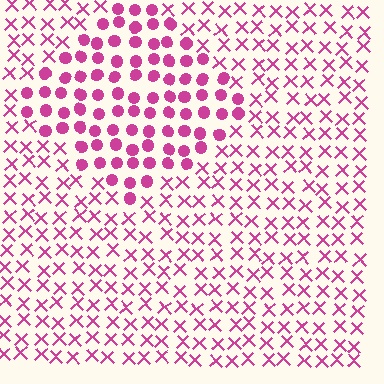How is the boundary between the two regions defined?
The boundary is defined by a change in element shape: circles inside vs. X marks outside. All elements share the same color and spacing.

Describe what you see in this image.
The image is filled with small magenta elements arranged in a uniform grid. A diamond-shaped region contains circles, while the surrounding area contains X marks. The boundary is defined purely by the change in element shape.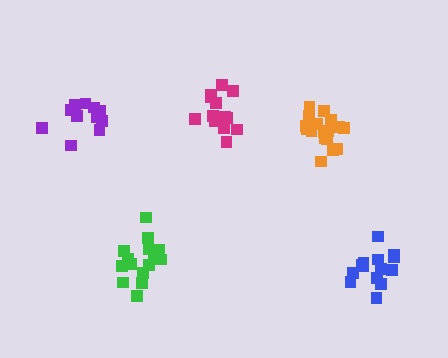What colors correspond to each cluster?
The clusters are colored: blue, magenta, purple, green, orange.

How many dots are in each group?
Group 1: 14 dots, Group 2: 13 dots, Group 3: 11 dots, Group 4: 16 dots, Group 5: 17 dots (71 total).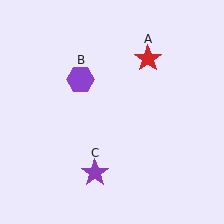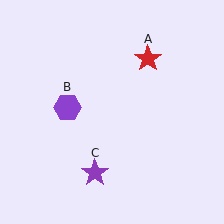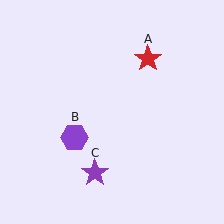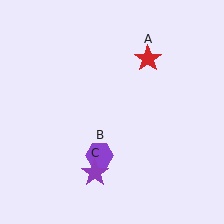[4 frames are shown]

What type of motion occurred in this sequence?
The purple hexagon (object B) rotated counterclockwise around the center of the scene.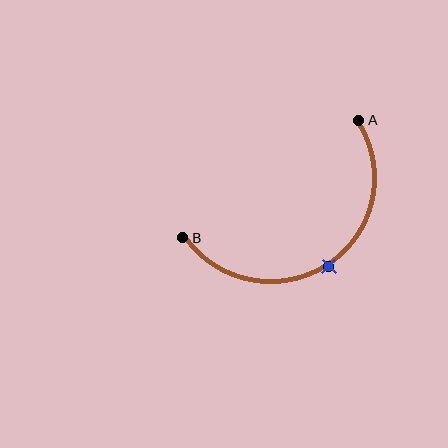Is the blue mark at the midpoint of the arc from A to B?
Yes. The blue mark lies on the arc at equal arc-length from both A and B — it is the arc midpoint.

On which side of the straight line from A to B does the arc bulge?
The arc bulges below and to the right of the straight line connecting A and B.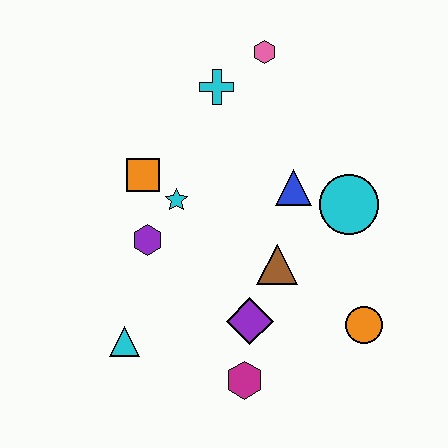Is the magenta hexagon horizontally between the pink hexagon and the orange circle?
No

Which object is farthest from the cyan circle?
The cyan triangle is farthest from the cyan circle.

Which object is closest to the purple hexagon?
The cyan star is closest to the purple hexagon.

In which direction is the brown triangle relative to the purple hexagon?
The brown triangle is to the right of the purple hexagon.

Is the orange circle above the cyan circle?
No